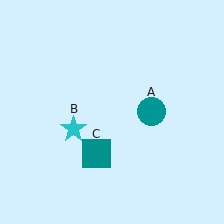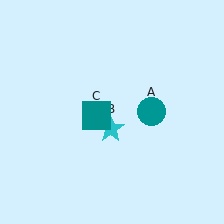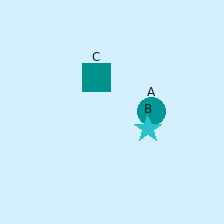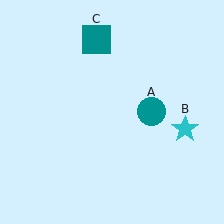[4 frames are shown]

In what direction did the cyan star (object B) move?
The cyan star (object B) moved right.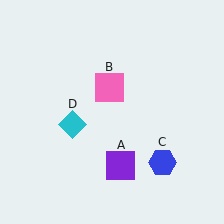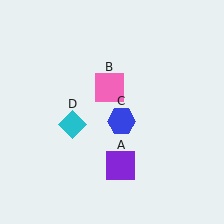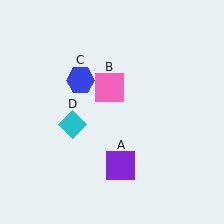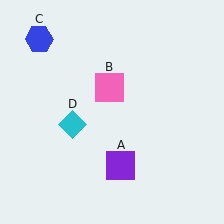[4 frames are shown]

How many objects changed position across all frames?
1 object changed position: blue hexagon (object C).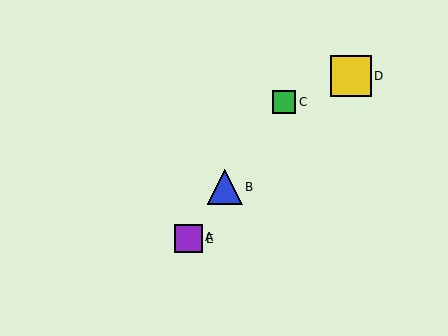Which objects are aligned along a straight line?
Objects A, B, C, E are aligned along a straight line.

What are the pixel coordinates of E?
Object E is at (189, 239).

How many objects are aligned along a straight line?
4 objects (A, B, C, E) are aligned along a straight line.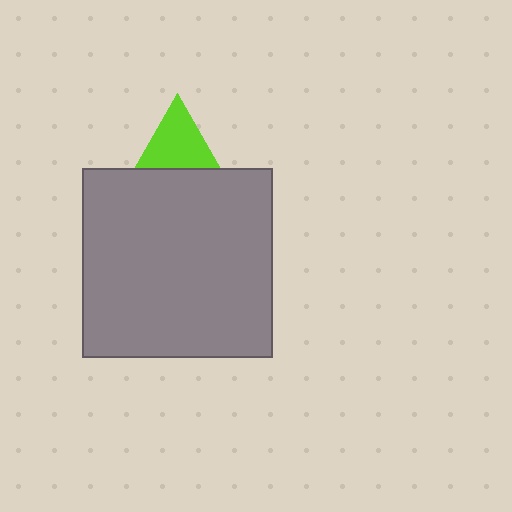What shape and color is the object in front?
The object in front is a gray rectangle.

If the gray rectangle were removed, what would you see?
You would see the complete lime triangle.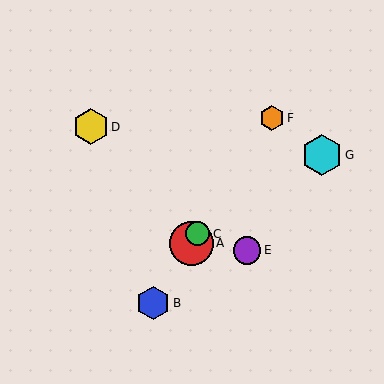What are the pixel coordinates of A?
Object A is at (192, 243).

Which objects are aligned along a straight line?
Objects A, B, C, F are aligned along a straight line.